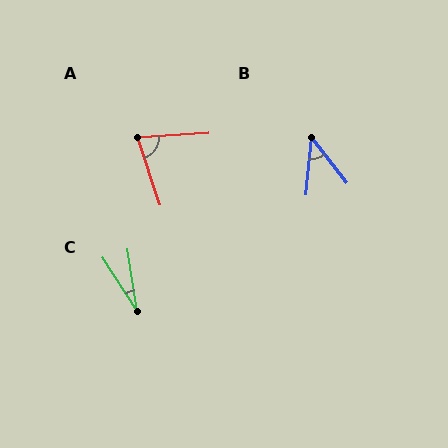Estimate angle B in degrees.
Approximately 43 degrees.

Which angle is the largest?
A, at approximately 75 degrees.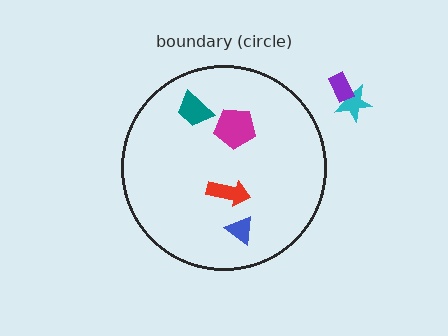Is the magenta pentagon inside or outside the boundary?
Inside.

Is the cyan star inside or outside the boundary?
Outside.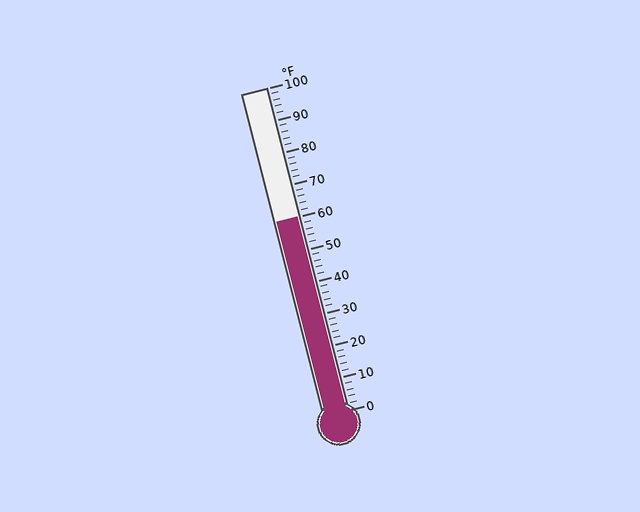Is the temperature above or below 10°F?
The temperature is above 10°F.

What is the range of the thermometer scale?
The thermometer scale ranges from 0°F to 100°F.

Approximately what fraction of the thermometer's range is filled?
The thermometer is filled to approximately 60% of its range.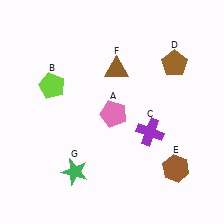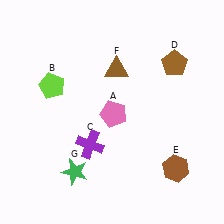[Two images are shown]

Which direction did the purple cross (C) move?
The purple cross (C) moved left.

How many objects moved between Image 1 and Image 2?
1 object moved between the two images.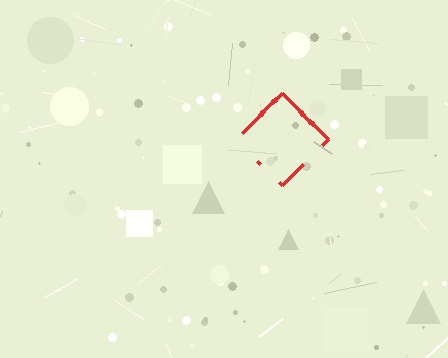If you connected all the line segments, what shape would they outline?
They would outline a diamond.